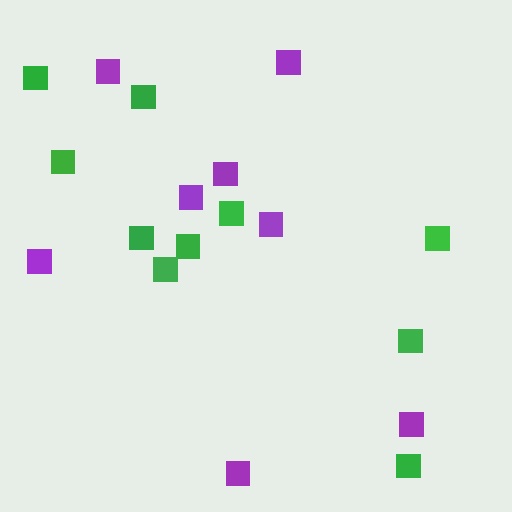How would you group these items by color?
There are 2 groups: one group of purple squares (8) and one group of green squares (10).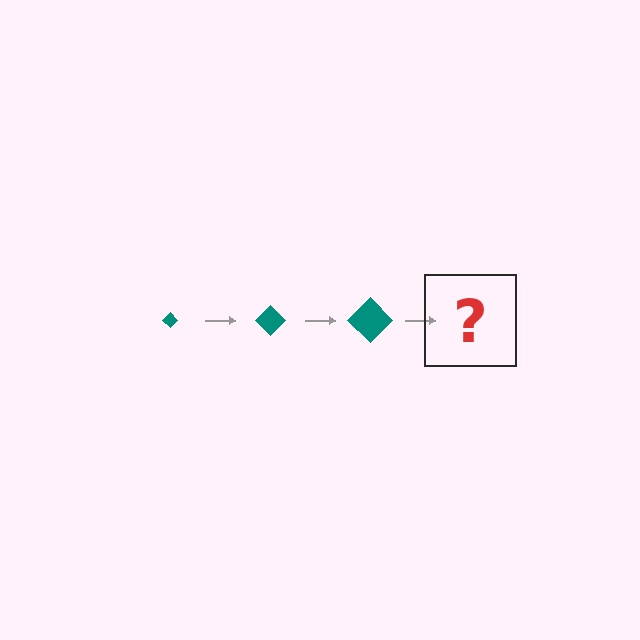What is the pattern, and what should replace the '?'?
The pattern is that the diamond gets progressively larger each step. The '?' should be a teal diamond, larger than the previous one.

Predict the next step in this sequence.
The next step is a teal diamond, larger than the previous one.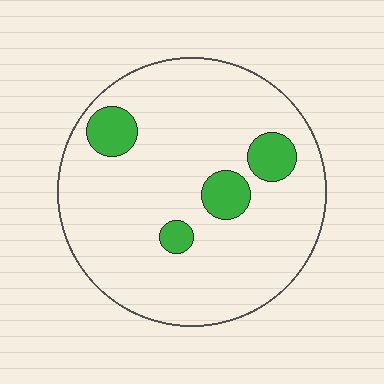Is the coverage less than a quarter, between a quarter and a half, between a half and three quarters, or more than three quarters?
Less than a quarter.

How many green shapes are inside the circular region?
4.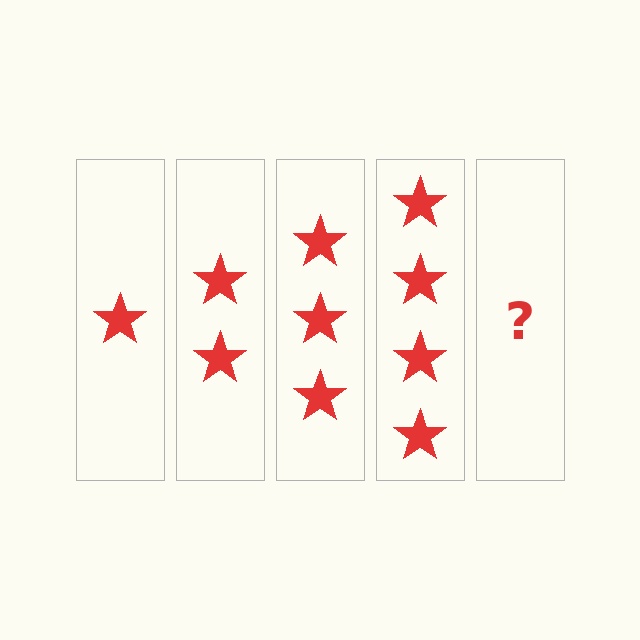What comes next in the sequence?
The next element should be 5 stars.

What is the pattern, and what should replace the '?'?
The pattern is that each step adds one more star. The '?' should be 5 stars.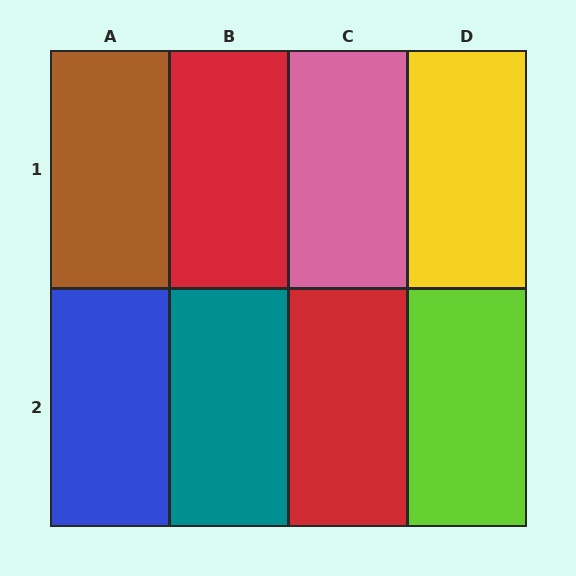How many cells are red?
2 cells are red.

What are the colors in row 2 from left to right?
Blue, teal, red, lime.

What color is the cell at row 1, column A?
Brown.